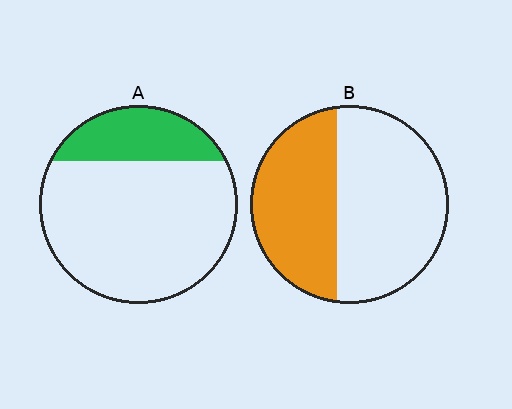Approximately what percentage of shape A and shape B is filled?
A is approximately 25% and B is approximately 40%.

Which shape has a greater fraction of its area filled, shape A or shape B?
Shape B.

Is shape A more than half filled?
No.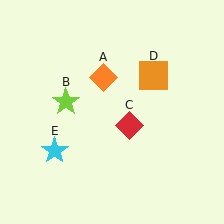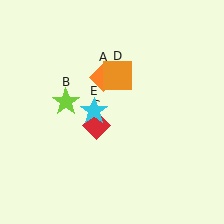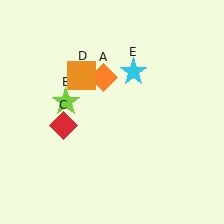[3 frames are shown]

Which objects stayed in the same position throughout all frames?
Orange diamond (object A) and lime star (object B) remained stationary.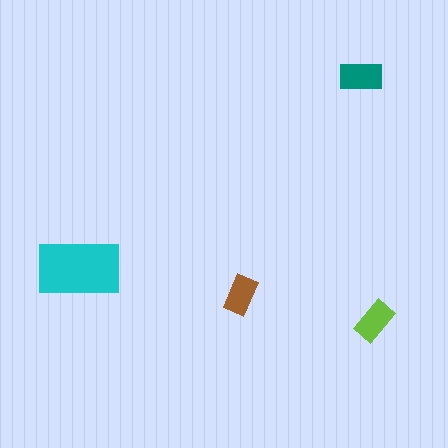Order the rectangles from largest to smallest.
the cyan one, the teal one, the lime one, the brown one.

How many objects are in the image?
There are 4 objects in the image.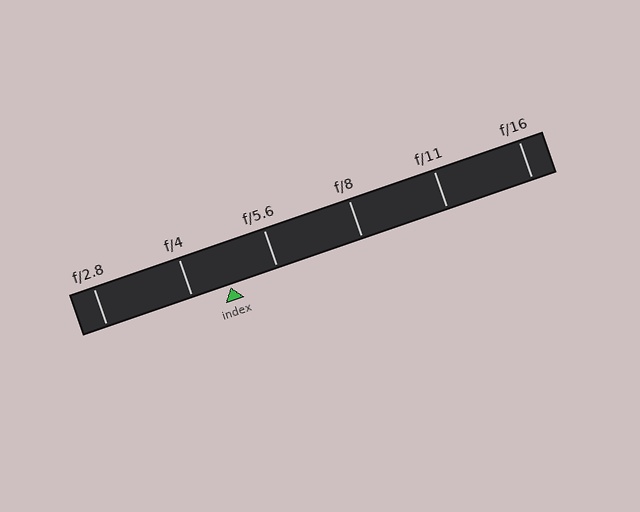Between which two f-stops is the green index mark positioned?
The index mark is between f/4 and f/5.6.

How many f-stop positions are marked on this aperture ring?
There are 6 f-stop positions marked.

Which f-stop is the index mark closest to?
The index mark is closest to f/4.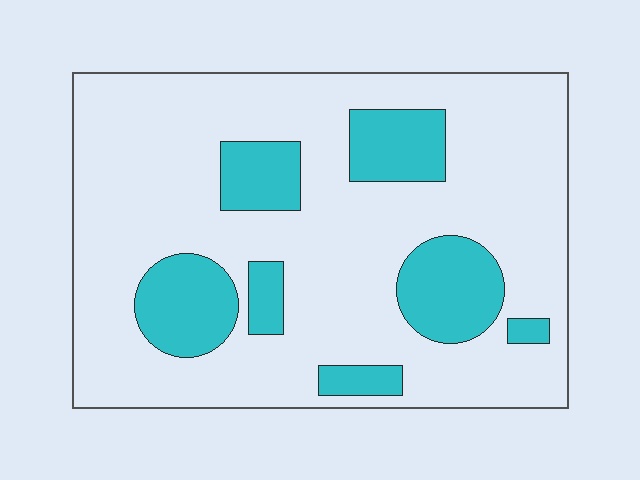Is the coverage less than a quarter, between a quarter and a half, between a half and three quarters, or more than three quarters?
Less than a quarter.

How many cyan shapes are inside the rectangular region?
7.